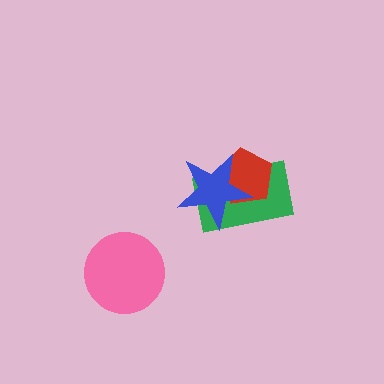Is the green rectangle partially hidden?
Yes, it is partially covered by another shape.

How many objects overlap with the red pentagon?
2 objects overlap with the red pentagon.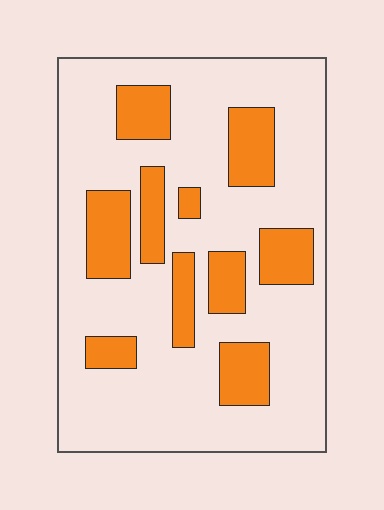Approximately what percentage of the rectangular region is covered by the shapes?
Approximately 25%.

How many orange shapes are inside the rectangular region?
10.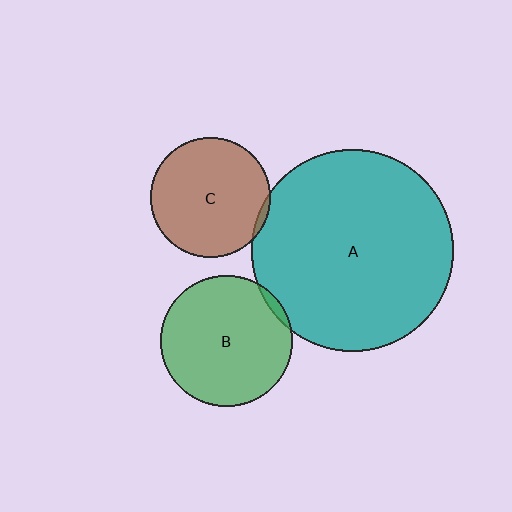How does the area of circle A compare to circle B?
Approximately 2.3 times.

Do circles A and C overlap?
Yes.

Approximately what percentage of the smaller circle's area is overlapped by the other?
Approximately 5%.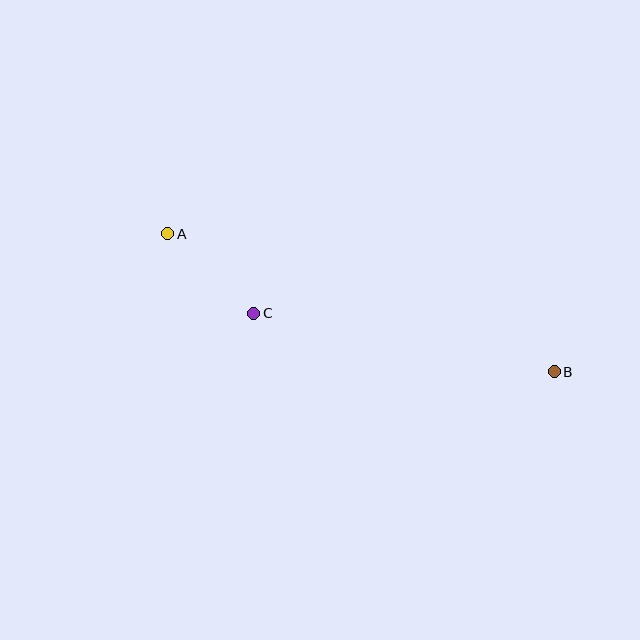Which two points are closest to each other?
Points A and C are closest to each other.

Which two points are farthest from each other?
Points A and B are farthest from each other.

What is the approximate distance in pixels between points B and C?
The distance between B and C is approximately 306 pixels.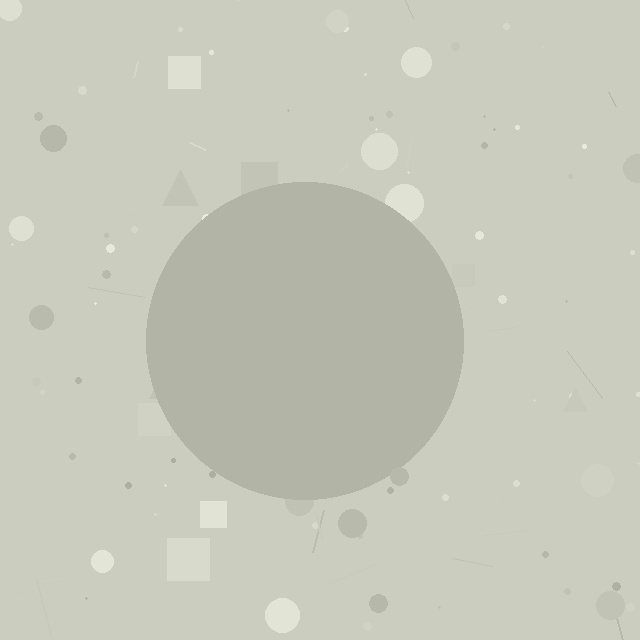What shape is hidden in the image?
A circle is hidden in the image.